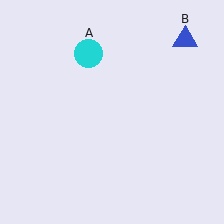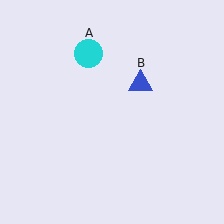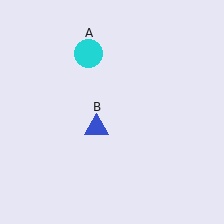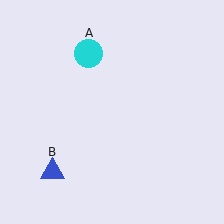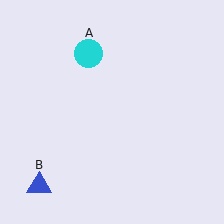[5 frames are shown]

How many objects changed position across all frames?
1 object changed position: blue triangle (object B).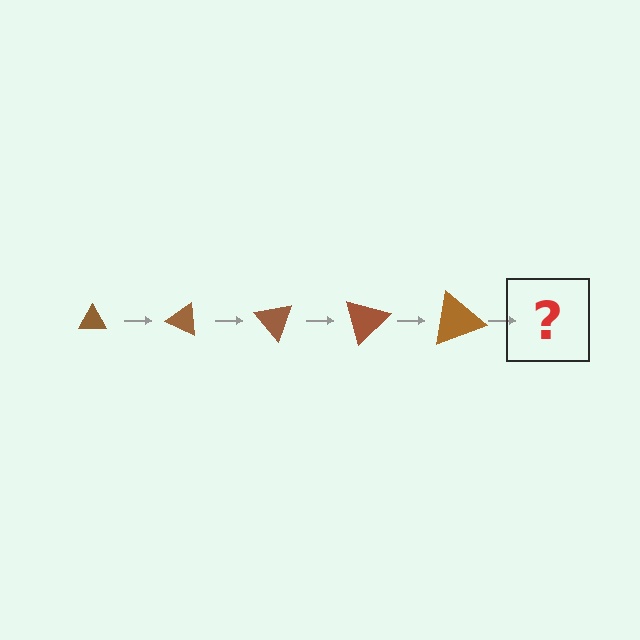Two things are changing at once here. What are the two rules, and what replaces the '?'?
The two rules are that the triangle grows larger each step and it rotates 25 degrees each step. The '?' should be a triangle, larger than the previous one and rotated 125 degrees from the start.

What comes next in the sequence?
The next element should be a triangle, larger than the previous one and rotated 125 degrees from the start.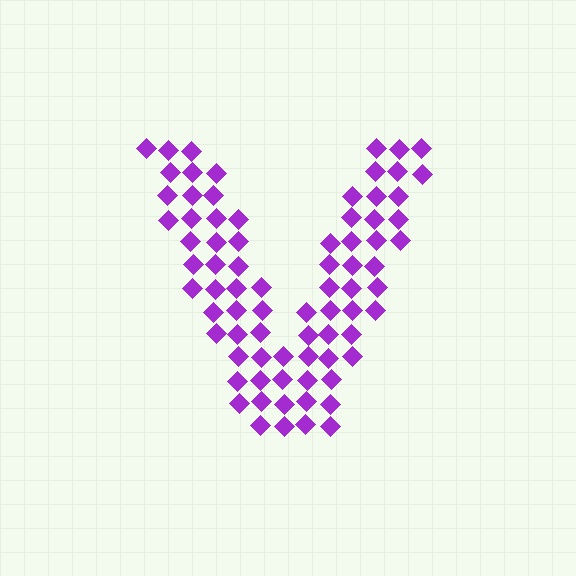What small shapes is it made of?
It is made of small diamonds.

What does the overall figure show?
The overall figure shows the letter V.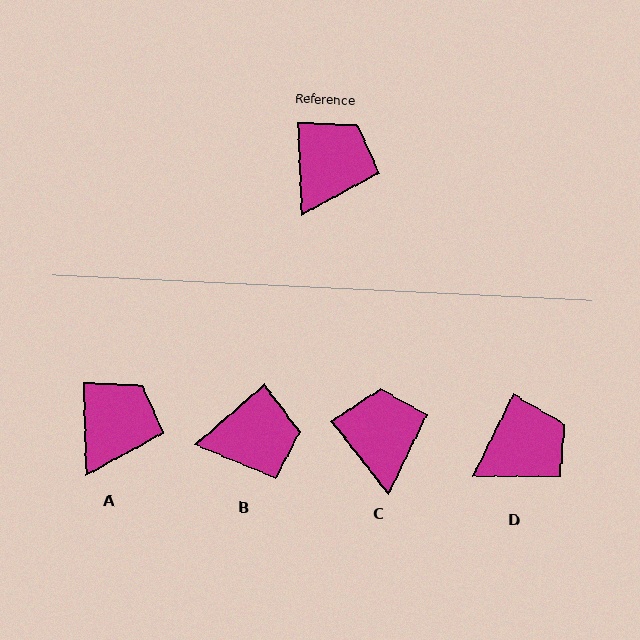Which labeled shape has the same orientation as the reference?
A.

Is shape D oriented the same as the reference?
No, it is off by about 28 degrees.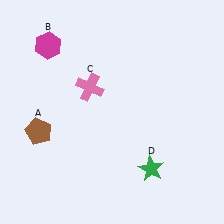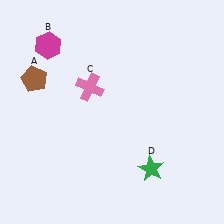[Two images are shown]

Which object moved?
The brown pentagon (A) moved up.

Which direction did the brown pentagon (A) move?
The brown pentagon (A) moved up.